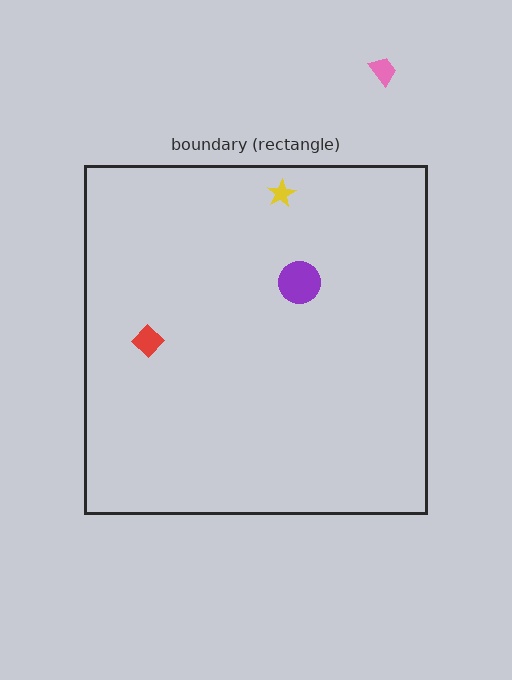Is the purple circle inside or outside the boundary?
Inside.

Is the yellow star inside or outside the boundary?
Inside.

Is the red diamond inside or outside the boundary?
Inside.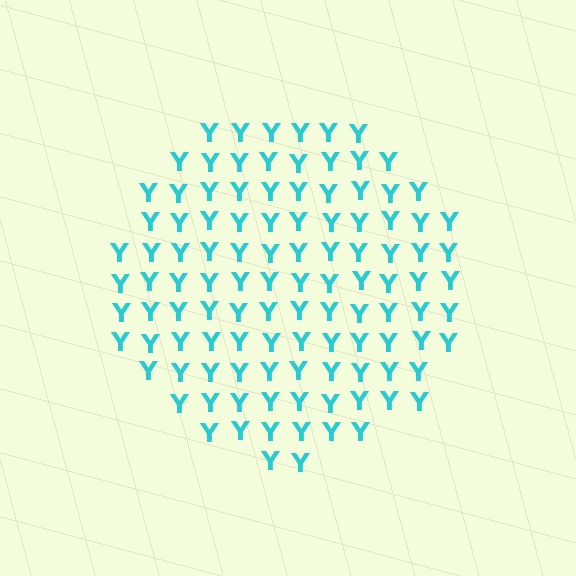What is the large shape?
The large shape is a circle.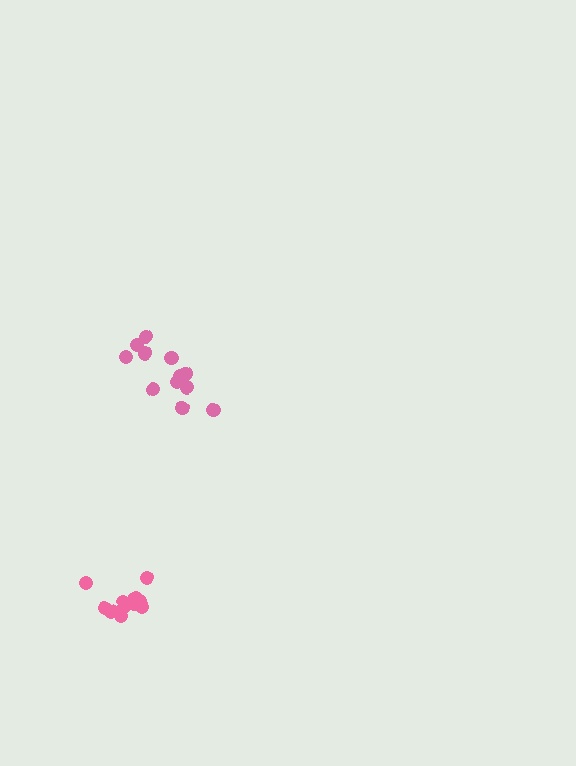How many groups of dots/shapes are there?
There are 2 groups.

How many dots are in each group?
Group 1: 12 dots, Group 2: 12 dots (24 total).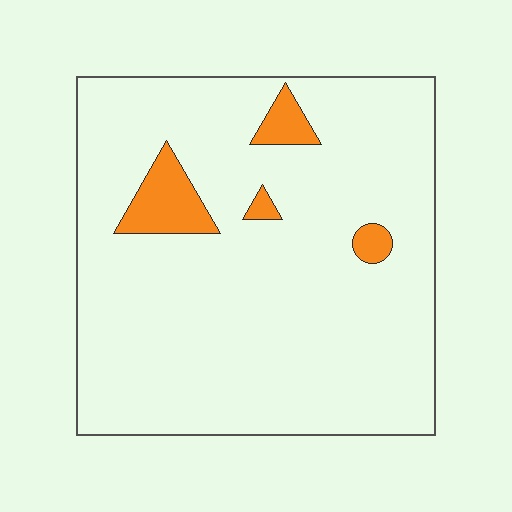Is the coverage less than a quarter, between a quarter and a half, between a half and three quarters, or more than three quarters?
Less than a quarter.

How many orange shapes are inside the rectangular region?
4.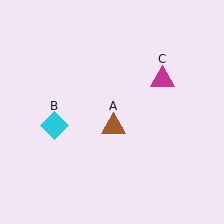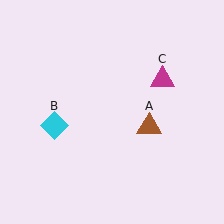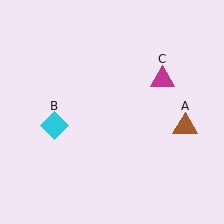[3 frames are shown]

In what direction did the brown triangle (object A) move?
The brown triangle (object A) moved right.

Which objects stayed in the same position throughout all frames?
Cyan diamond (object B) and magenta triangle (object C) remained stationary.